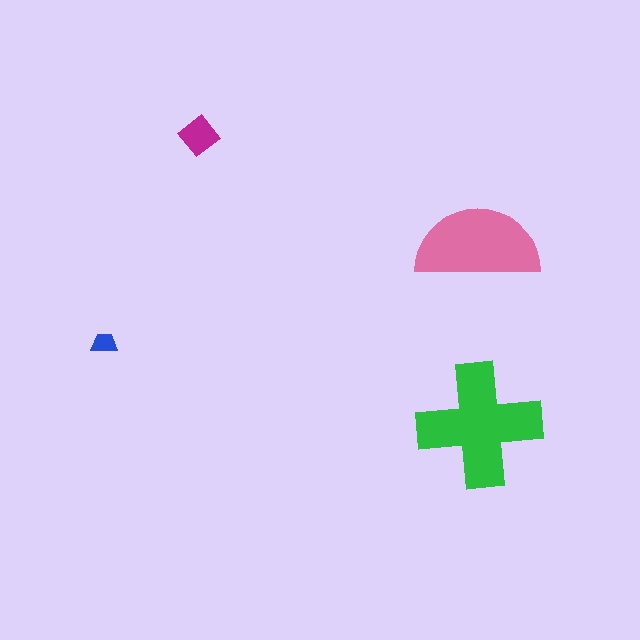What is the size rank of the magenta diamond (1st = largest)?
3rd.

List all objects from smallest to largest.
The blue trapezoid, the magenta diamond, the pink semicircle, the green cross.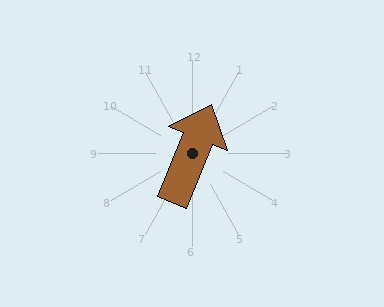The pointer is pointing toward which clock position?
Roughly 1 o'clock.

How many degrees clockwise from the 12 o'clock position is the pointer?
Approximately 22 degrees.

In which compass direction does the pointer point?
North.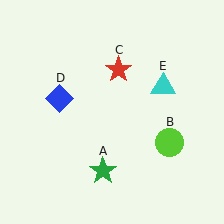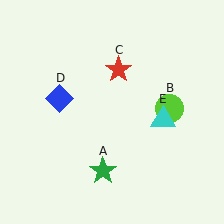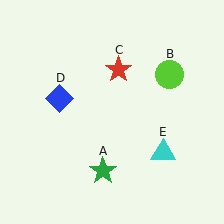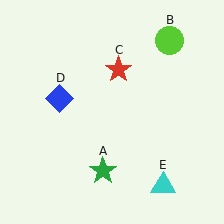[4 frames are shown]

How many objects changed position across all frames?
2 objects changed position: lime circle (object B), cyan triangle (object E).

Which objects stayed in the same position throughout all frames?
Green star (object A) and red star (object C) and blue diamond (object D) remained stationary.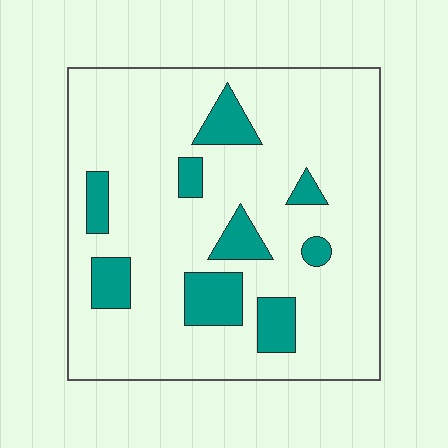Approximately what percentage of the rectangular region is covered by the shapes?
Approximately 15%.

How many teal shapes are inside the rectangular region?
9.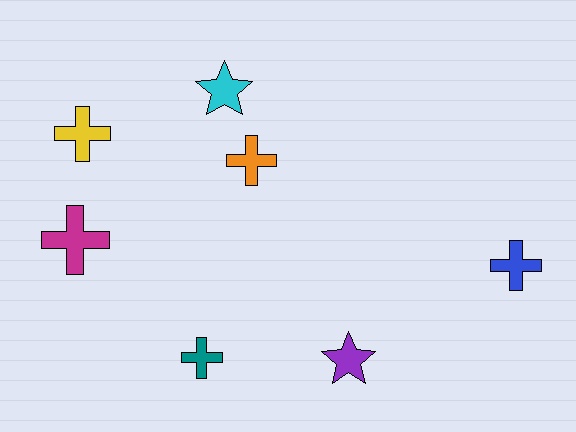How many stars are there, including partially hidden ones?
There are 2 stars.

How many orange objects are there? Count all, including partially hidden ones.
There is 1 orange object.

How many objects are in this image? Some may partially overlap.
There are 7 objects.